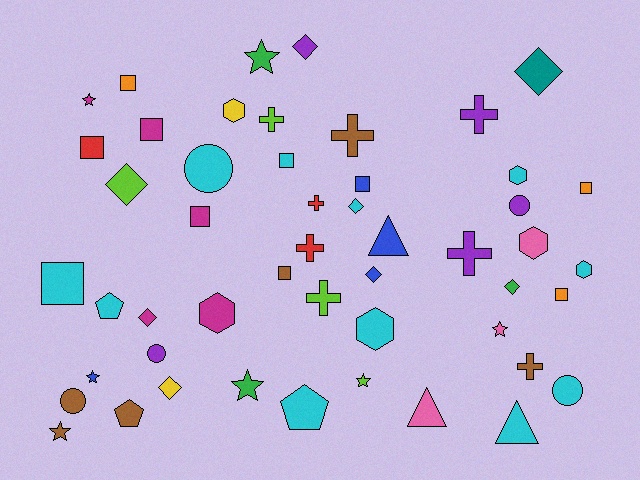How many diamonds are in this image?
There are 8 diamonds.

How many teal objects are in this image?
There is 1 teal object.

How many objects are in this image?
There are 50 objects.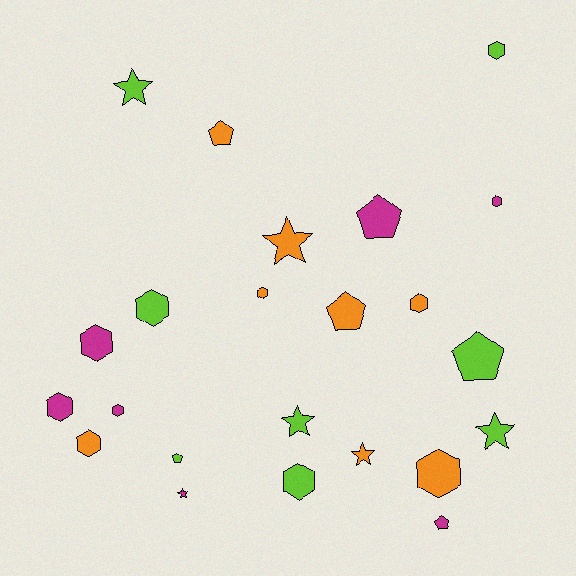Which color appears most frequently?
Lime, with 8 objects.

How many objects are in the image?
There are 23 objects.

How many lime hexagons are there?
There are 3 lime hexagons.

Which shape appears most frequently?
Hexagon, with 11 objects.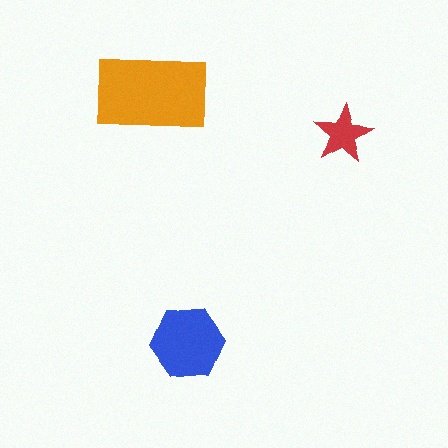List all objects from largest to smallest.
The orange rectangle, the blue hexagon, the red star.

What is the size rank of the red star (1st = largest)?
3rd.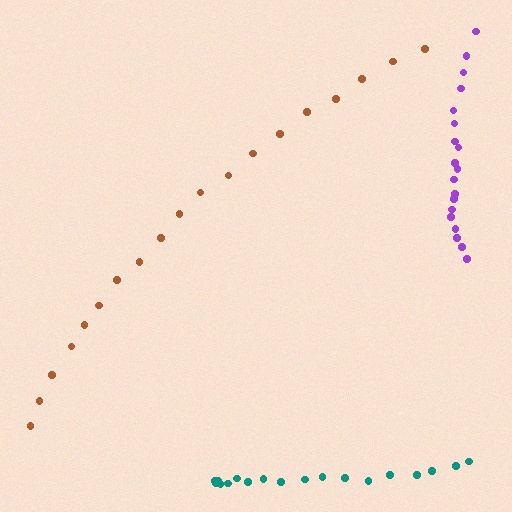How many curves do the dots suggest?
There are 3 distinct paths.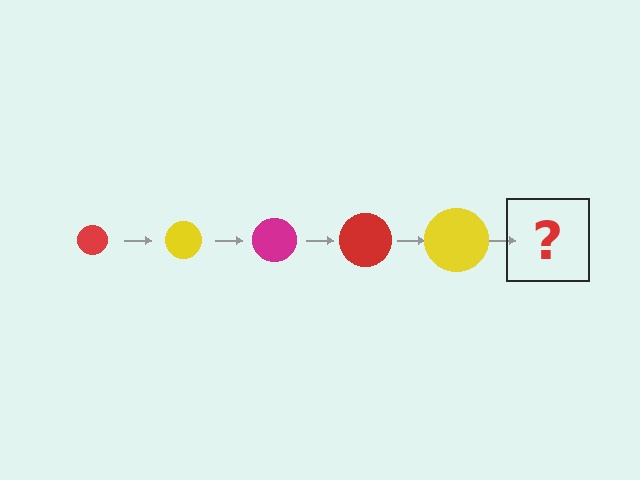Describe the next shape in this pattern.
It should be a magenta circle, larger than the previous one.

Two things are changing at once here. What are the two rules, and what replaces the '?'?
The two rules are that the circle grows larger each step and the color cycles through red, yellow, and magenta. The '?' should be a magenta circle, larger than the previous one.